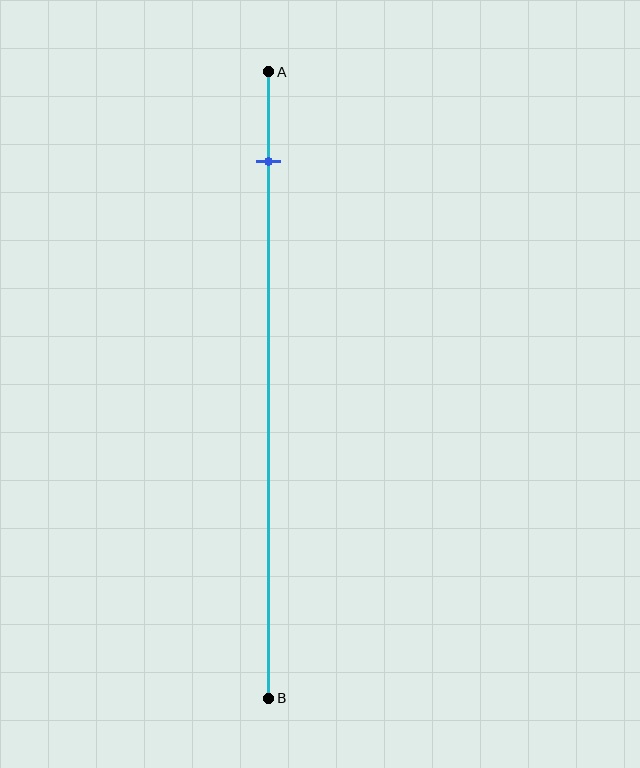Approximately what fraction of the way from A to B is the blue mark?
The blue mark is approximately 15% of the way from A to B.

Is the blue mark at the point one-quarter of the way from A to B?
No, the mark is at about 15% from A, not at the 25% one-quarter point.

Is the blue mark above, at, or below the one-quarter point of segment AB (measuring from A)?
The blue mark is above the one-quarter point of segment AB.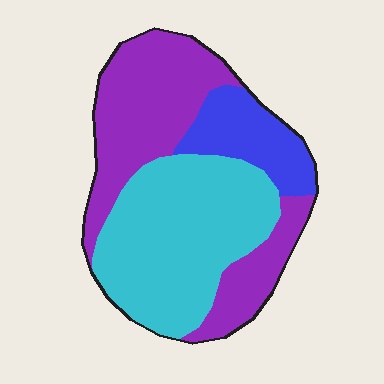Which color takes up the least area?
Blue, at roughly 15%.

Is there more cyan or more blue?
Cyan.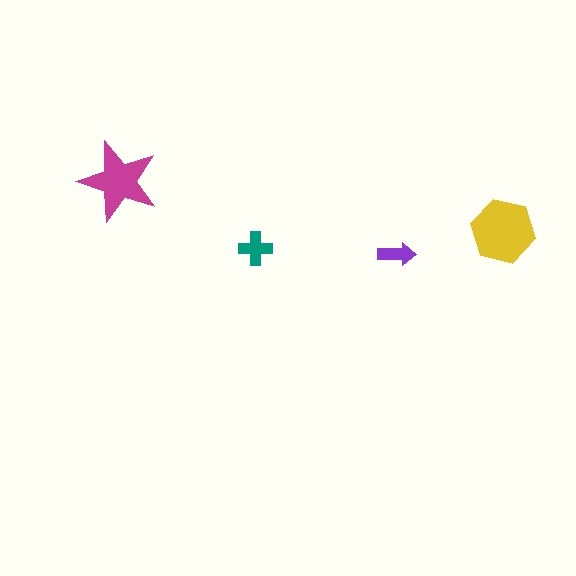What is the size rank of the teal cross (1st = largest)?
3rd.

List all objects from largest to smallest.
The yellow hexagon, the magenta star, the teal cross, the purple arrow.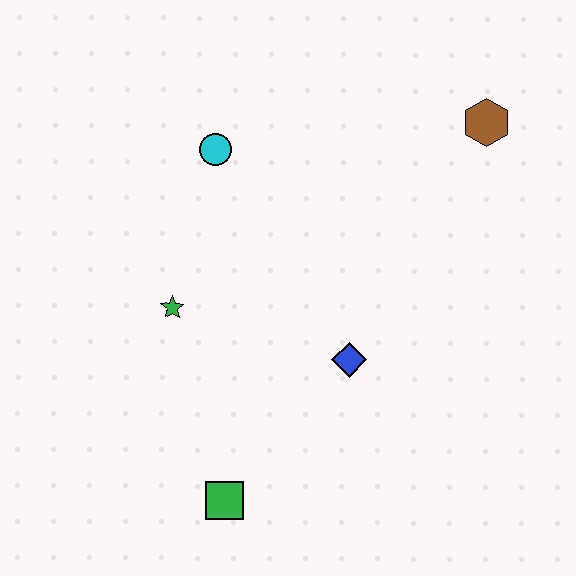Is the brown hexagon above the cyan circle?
Yes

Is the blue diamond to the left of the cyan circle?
No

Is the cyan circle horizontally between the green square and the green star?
Yes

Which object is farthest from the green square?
The brown hexagon is farthest from the green square.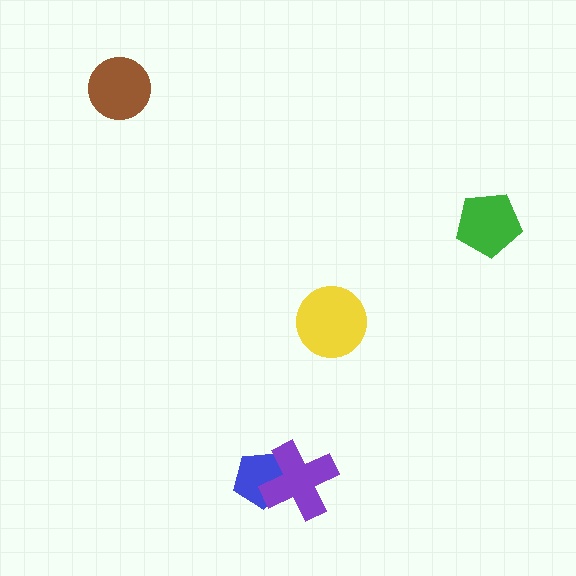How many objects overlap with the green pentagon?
0 objects overlap with the green pentagon.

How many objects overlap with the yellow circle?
0 objects overlap with the yellow circle.